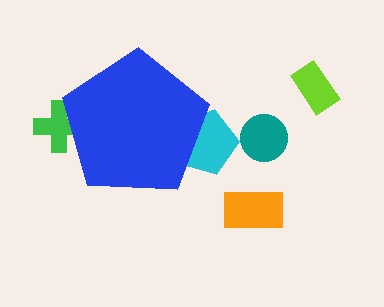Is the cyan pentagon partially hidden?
Yes, the cyan pentagon is partially hidden behind the blue pentagon.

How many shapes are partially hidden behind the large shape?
2 shapes are partially hidden.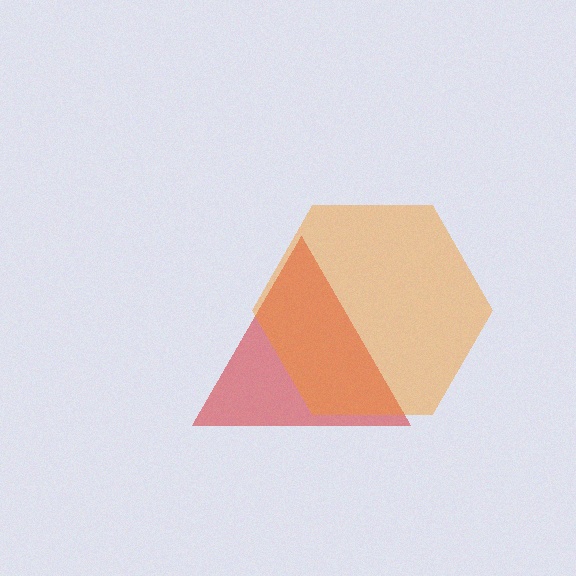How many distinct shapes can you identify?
There are 2 distinct shapes: a red triangle, an orange hexagon.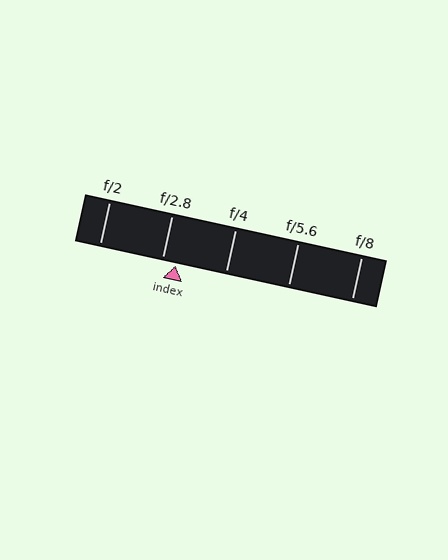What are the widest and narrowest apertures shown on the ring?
The widest aperture shown is f/2 and the narrowest is f/8.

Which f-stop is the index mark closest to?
The index mark is closest to f/2.8.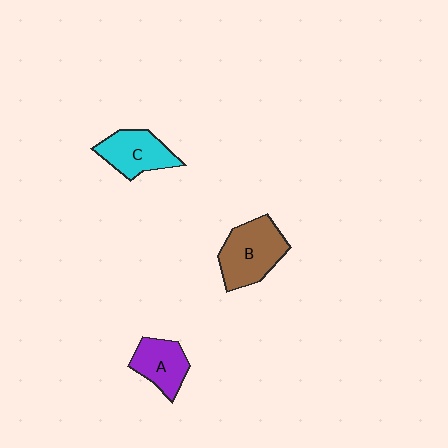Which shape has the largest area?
Shape B (brown).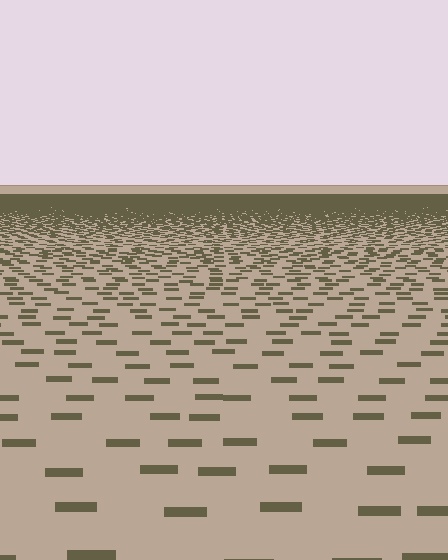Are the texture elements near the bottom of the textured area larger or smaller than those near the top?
Larger. Near the bottom, elements are closer to the viewer and appear at a bigger on-screen size.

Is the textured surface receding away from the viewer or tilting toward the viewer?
The surface is receding away from the viewer. Texture elements get smaller and denser toward the top.